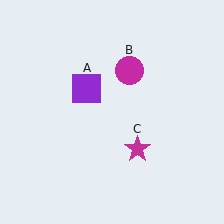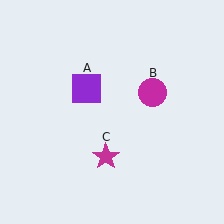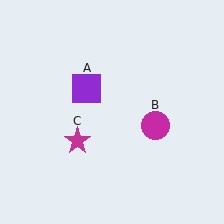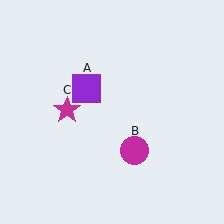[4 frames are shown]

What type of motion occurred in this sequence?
The magenta circle (object B), magenta star (object C) rotated clockwise around the center of the scene.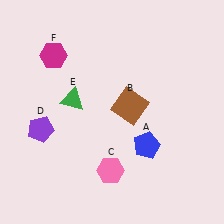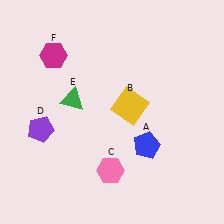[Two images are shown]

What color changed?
The square (B) changed from brown in Image 1 to yellow in Image 2.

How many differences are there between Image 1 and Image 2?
There is 1 difference between the two images.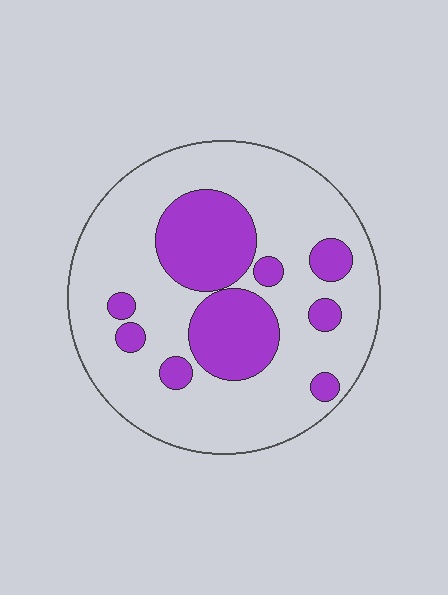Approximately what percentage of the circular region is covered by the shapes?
Approximately 25%.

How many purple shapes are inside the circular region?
9.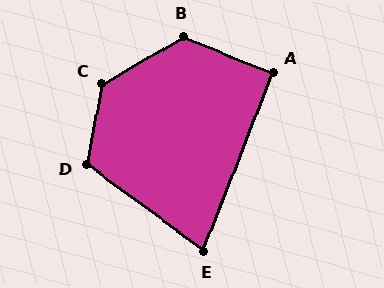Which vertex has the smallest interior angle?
E, at approximately 75 degrees.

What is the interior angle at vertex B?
Approximately 127 degrees (obtuse).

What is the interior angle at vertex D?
Approximately 115 degrees (obtuse).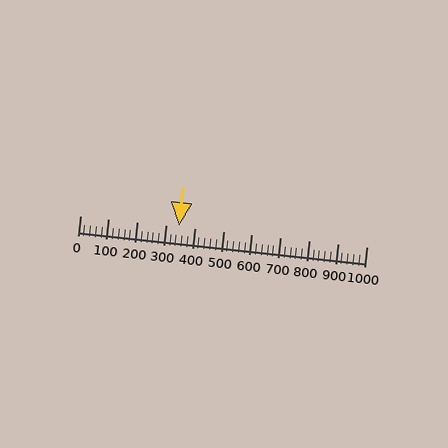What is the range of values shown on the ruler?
The ruler shows values from 0 to 1000.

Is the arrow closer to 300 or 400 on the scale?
The arrow is closer to 300.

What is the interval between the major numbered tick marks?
The major tick marks are spaced 100 units apart.